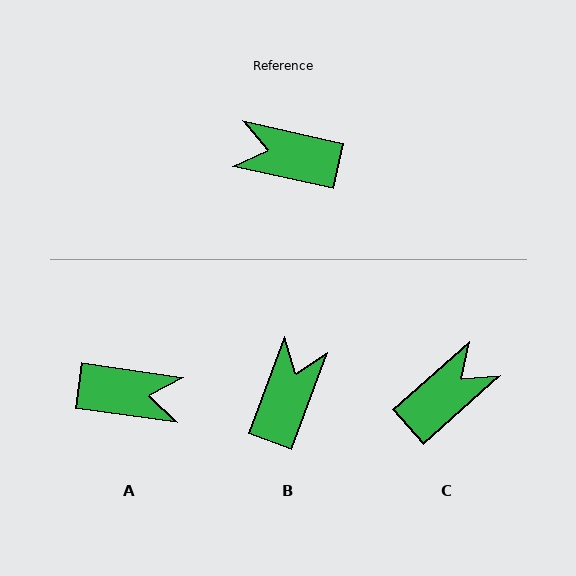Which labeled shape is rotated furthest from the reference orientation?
A, about 175 degrees away.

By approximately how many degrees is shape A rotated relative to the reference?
Approximately 175 degrees clockwise.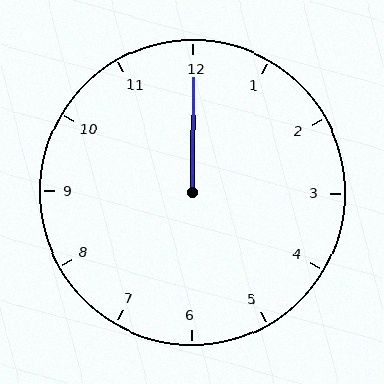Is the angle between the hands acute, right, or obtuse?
It is acute.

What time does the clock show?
12:00.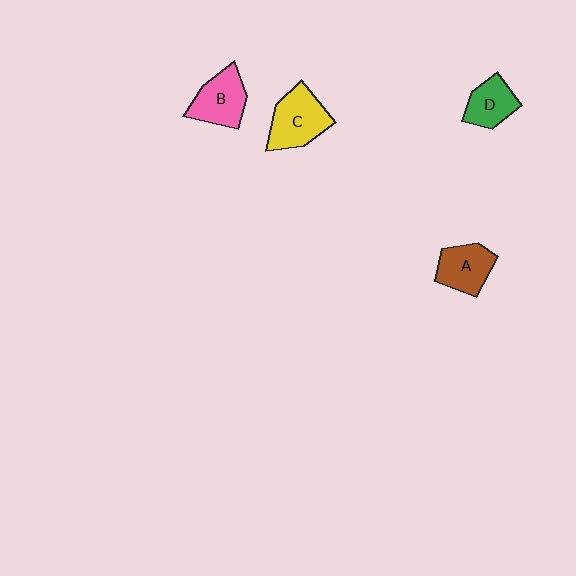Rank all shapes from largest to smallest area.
From largest to smallest: C (yellow), B (pink), A (brown), D (green).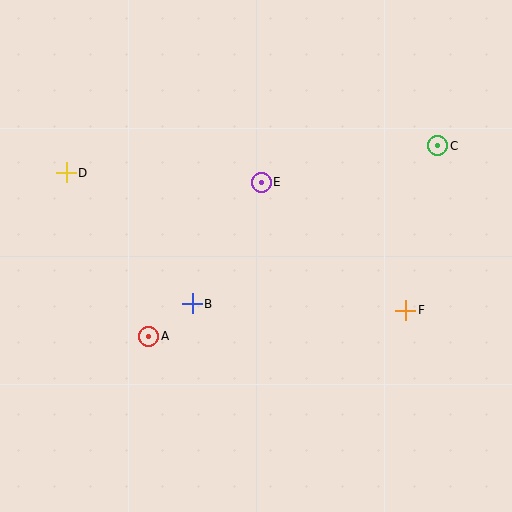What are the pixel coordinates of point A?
Point A is at (149, 336).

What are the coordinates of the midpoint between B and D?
The midpoint between B and D is at (129, 238).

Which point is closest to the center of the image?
Point E at (261, 182) is closest to the center.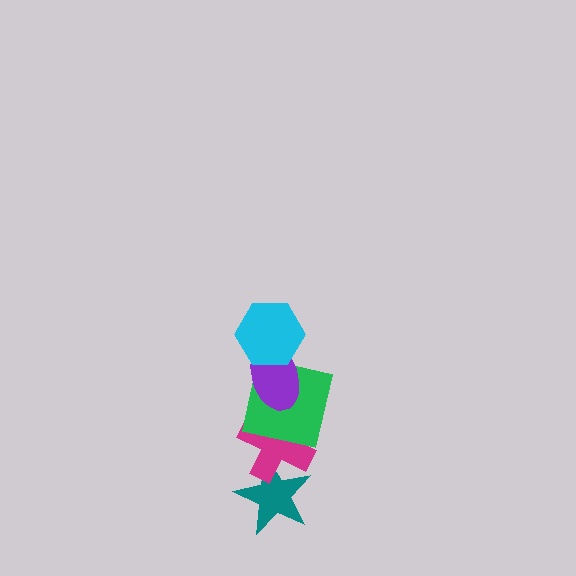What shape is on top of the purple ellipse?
The cyan hexagon is on top of the purple ellipse.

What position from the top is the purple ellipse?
The purple ellipse is 2nd from the top.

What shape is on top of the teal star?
The magenta cross is on top of the teal star.